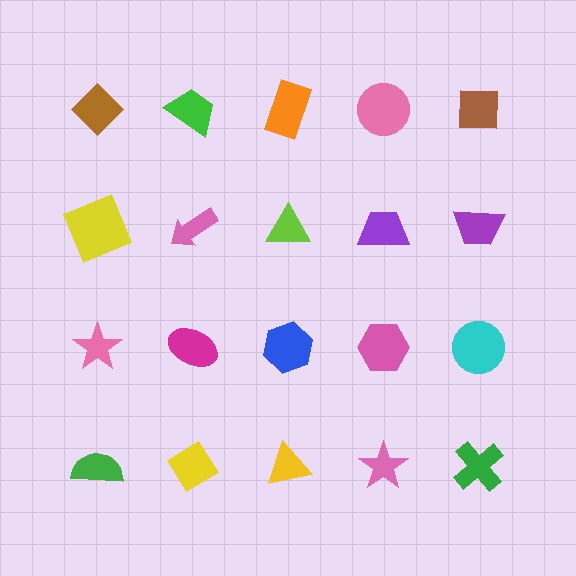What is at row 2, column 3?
A lime triangle.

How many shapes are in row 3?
5 shapes.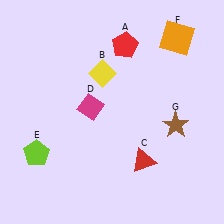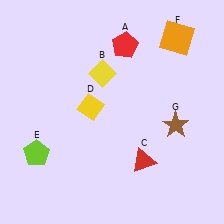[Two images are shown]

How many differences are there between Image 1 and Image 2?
There is 1 difference between the two images.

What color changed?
The diamond (D) changed from magenta in Image 1 to yellow in Image 2.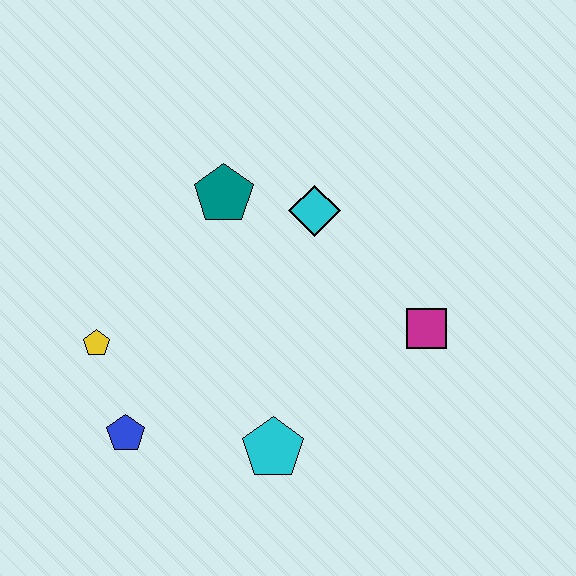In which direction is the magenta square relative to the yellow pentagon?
The magenta square is to the right of the yellow pentagon.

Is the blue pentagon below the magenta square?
Yes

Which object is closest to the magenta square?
The cyan diamond is closest to the magenta square.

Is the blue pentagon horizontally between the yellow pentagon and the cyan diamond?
Yes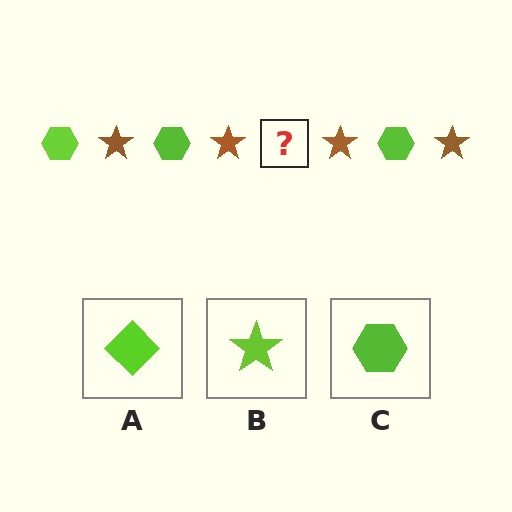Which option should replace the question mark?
Option C.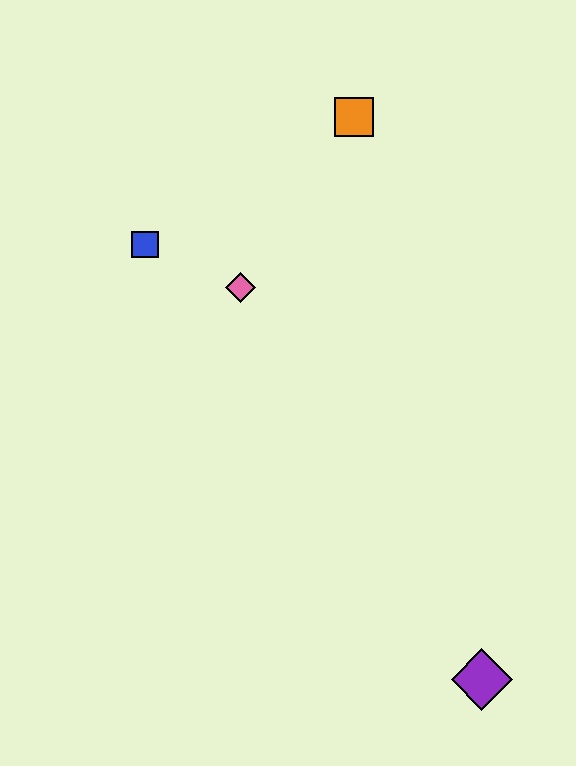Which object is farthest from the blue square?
The purple diamond is farthest from the blue square.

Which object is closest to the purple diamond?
The pink diamond is closest to the purple diamond.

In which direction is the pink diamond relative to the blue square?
The pink diamond is to the right of the blue square.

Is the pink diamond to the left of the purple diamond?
Yes